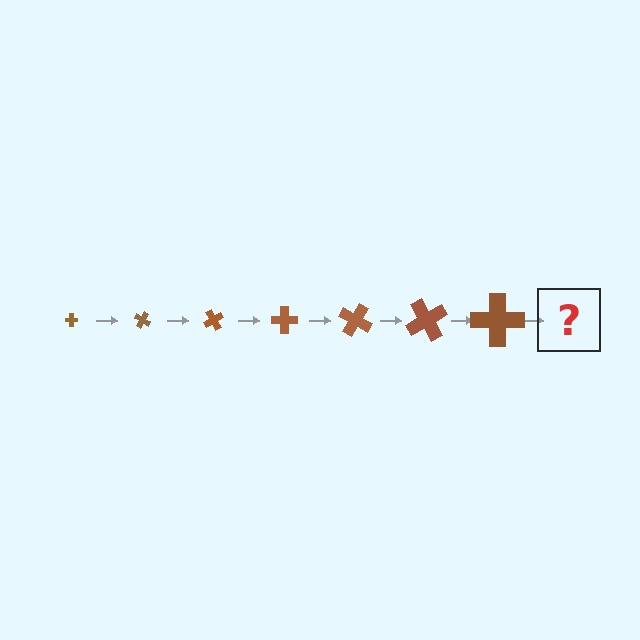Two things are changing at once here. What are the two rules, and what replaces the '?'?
The two rules are that the cross grows larger each step and it rotates 30 degrees each step. The '?' should be a cross, larger than the previous one and rotated 210 degrees from the start.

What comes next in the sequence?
The next element should be a cross, larger than the previous one and rotated 210 degrees from the start.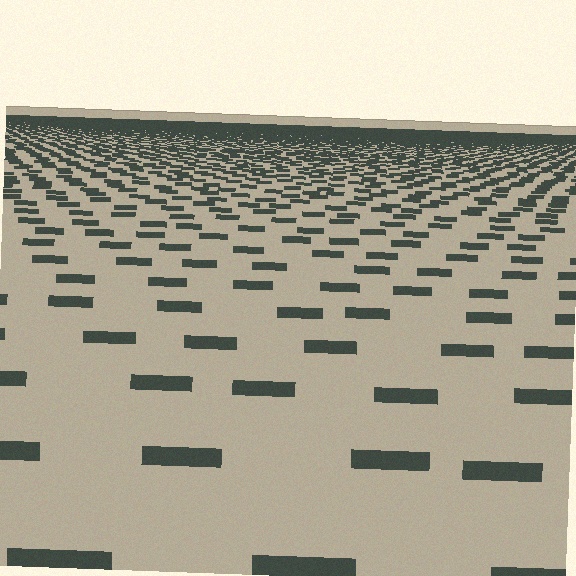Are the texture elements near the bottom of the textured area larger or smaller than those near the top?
Larger. Near the bottom, elements are closer to the viewer and appear at a bigger on-screen size.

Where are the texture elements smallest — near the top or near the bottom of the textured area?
Near the top.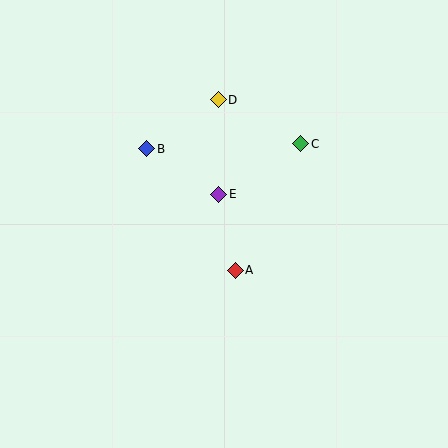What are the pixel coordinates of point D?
Point D is at (218, 100).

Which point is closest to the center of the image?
Point E at (219, 194) is closest to the center.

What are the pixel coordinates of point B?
Point B is at (147, 149).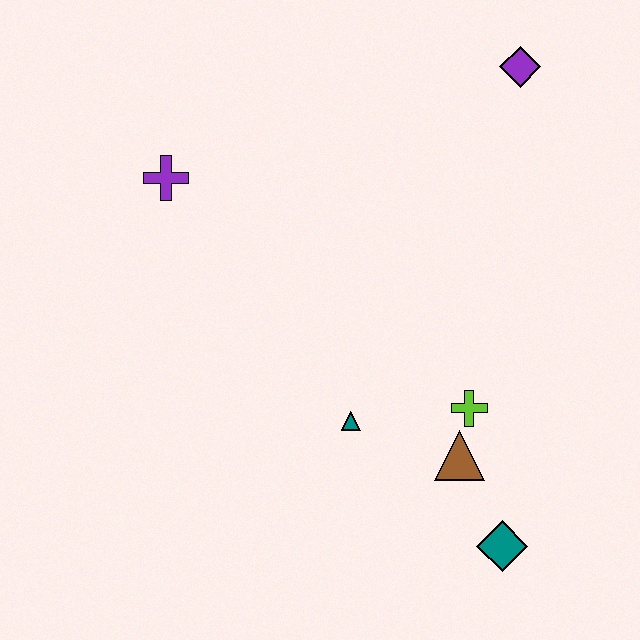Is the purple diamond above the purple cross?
Yes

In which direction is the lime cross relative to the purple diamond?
The lime cross is below the purple diamond.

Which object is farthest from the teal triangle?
The purple diamond is farthest from the teal triangle.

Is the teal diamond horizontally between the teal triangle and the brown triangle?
No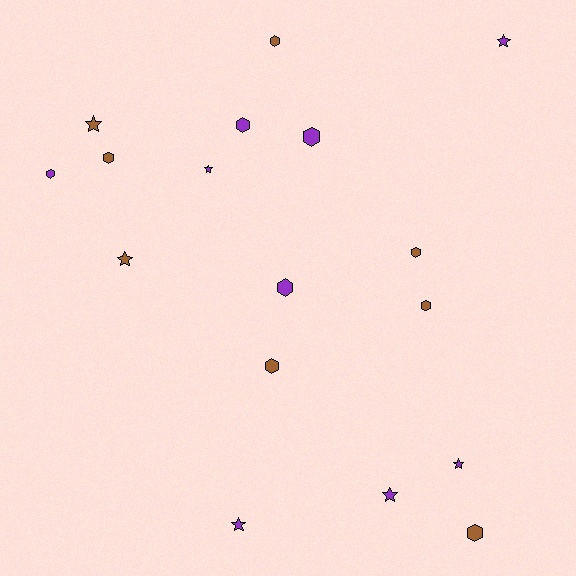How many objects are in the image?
There are 17 objects.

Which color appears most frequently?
Purple, with 9 objects.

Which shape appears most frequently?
Hexagon, with 10 objects.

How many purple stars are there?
There are 5 purple stars.